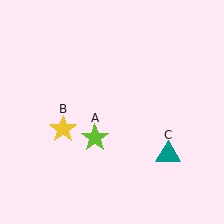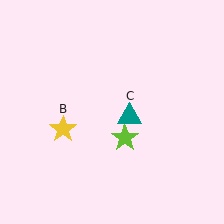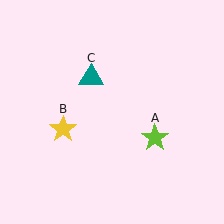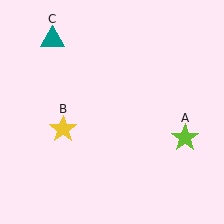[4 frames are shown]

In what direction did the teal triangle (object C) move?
The teal triangle (object C) moved up and to the left.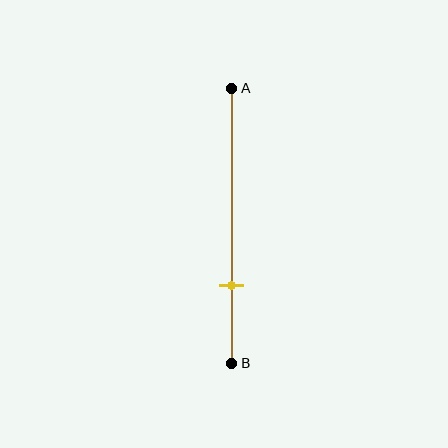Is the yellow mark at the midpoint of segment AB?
No, the mark is at about 70% from A, not at the 50% midpoint.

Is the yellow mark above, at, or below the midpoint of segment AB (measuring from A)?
The yellow mark is below the midpoint of segment AB.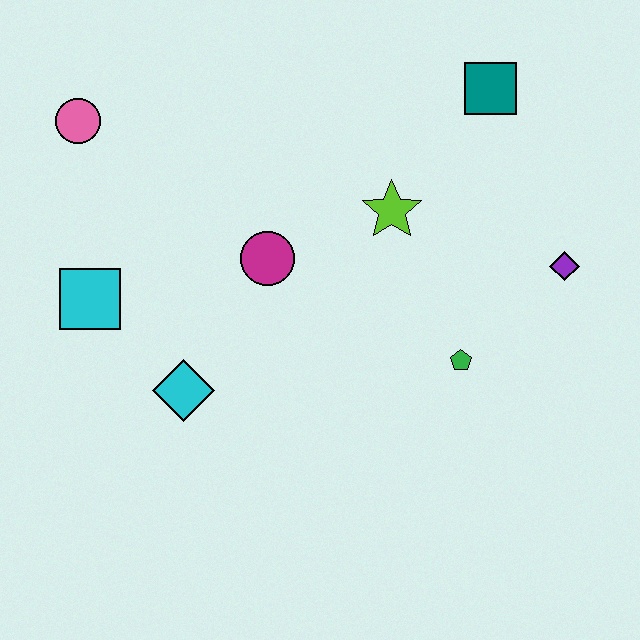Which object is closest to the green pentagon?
The purple diamond is closest to the green pentagon.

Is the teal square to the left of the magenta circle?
No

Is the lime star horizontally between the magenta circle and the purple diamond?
Yes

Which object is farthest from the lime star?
The pink circle is farthest from the lime star.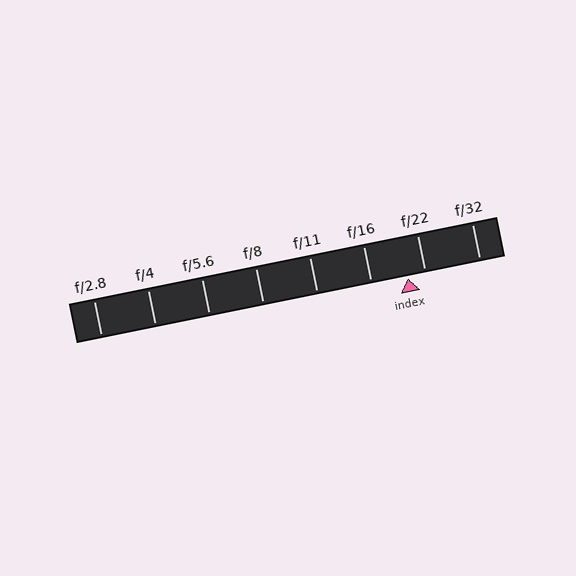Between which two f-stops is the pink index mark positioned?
The index mark is between f/16 and f/22.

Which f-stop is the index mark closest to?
The index mark is closest to f/22.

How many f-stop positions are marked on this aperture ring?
There are 8 f-stop positions marked.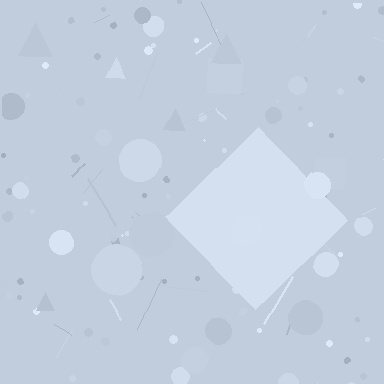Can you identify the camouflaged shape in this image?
The camouflaged shape is a diamond.